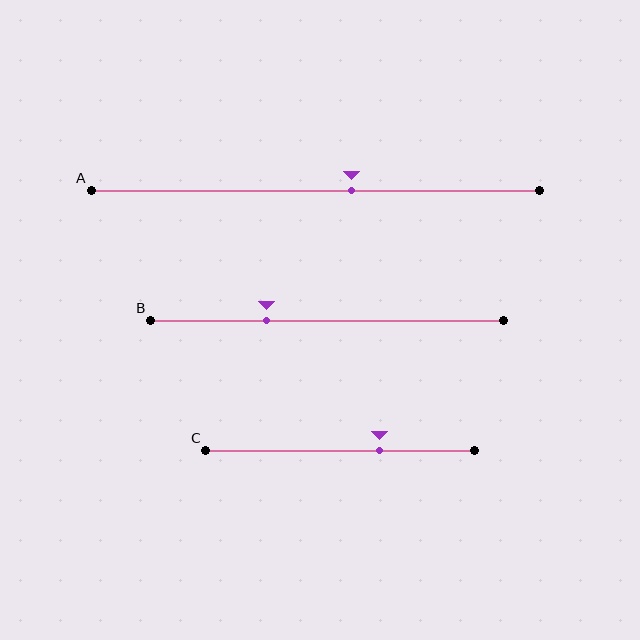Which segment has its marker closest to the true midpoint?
Segment A has its marker closest to the true midpoint.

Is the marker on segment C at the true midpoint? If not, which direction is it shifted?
No, the marker on segment C is shifted to the right by about 15% of the segment length.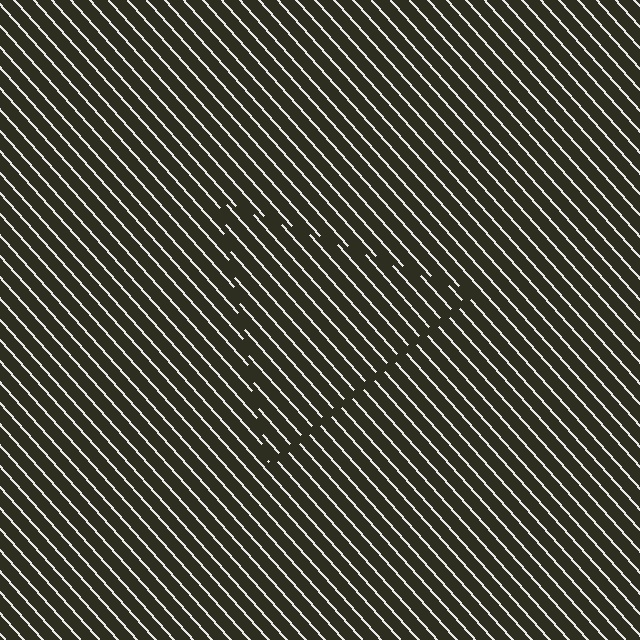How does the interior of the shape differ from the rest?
The interior of the shape contains the same grating, shifted by half a period — the contour is defined by the phase discontinuity where line-ends from the inner and outer gratings abut.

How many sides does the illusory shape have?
3 sides — the line-ends trace a triangle.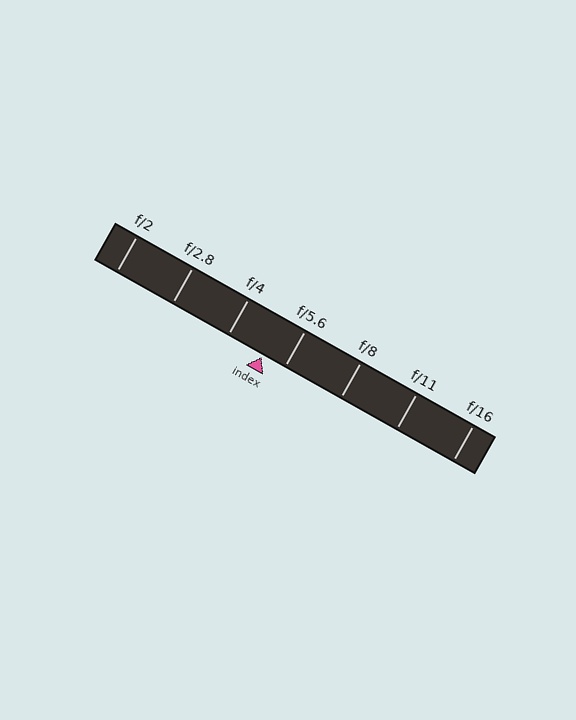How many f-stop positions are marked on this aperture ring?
There are 7 f-stop positions marked.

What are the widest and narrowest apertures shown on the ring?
The widest aperture shown is f/2 and the narrowest is f/16.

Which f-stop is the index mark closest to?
The index mark is closest to f/5.6.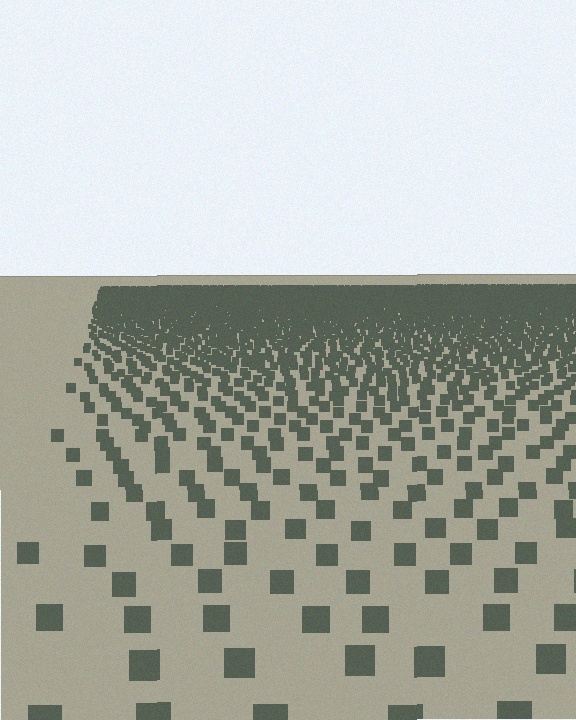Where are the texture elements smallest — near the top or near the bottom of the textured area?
Near the top.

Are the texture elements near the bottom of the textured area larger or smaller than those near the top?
Larger. Near the bottom, elements are closer to the viewer and appear at a bigger on-screen size.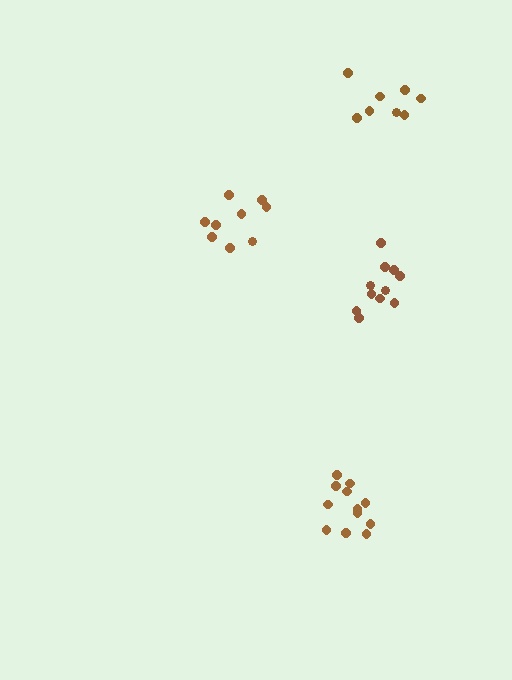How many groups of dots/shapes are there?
There are 4 groups.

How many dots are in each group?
Group 1: 8 dots, Group 2: 12 dots, Group 3: 11 dots, Group 4: 9 dots (40 total).